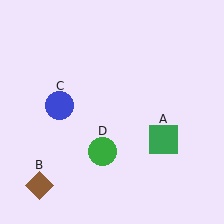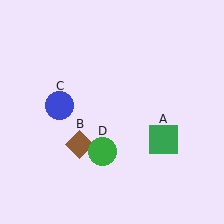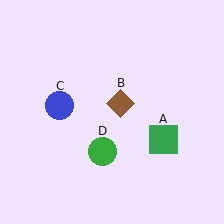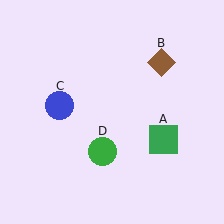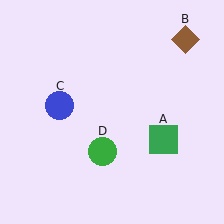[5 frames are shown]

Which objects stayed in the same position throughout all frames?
Green square (object A) and blue circle (object C) and green circle (object D) remained stationary.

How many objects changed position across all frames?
1 object changed position: brown diamond (object B).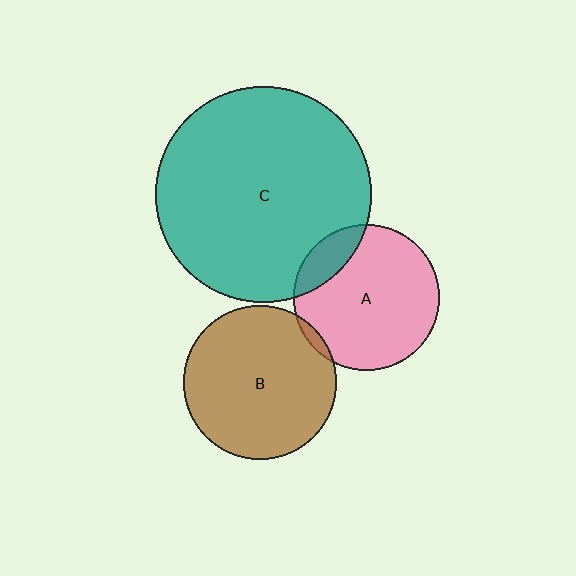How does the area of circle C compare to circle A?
Approximately 2.2 times.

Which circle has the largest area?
Circle C (teal).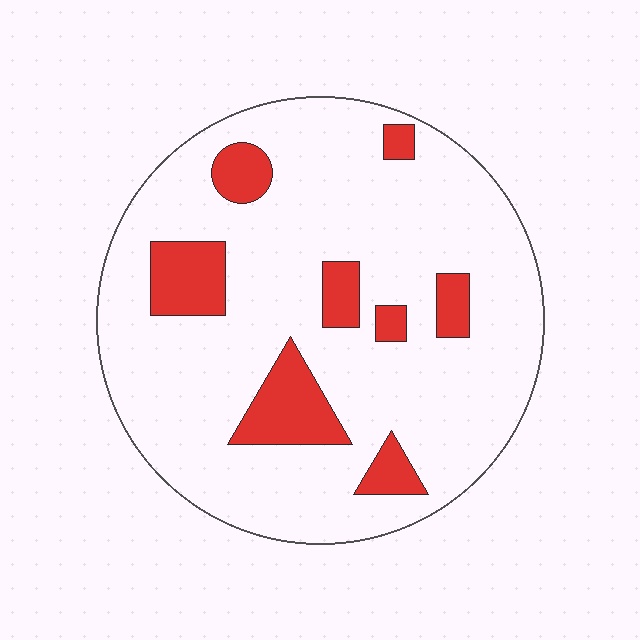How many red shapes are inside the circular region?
8.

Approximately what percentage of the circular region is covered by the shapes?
Approximately 15%.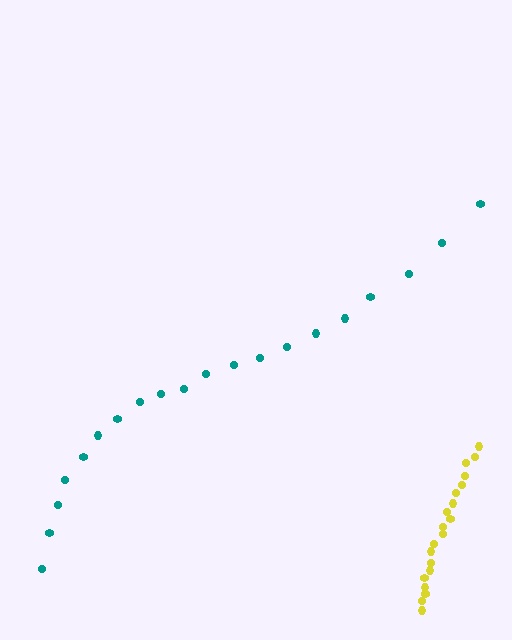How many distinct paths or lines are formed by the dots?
There are 2 distinct paths.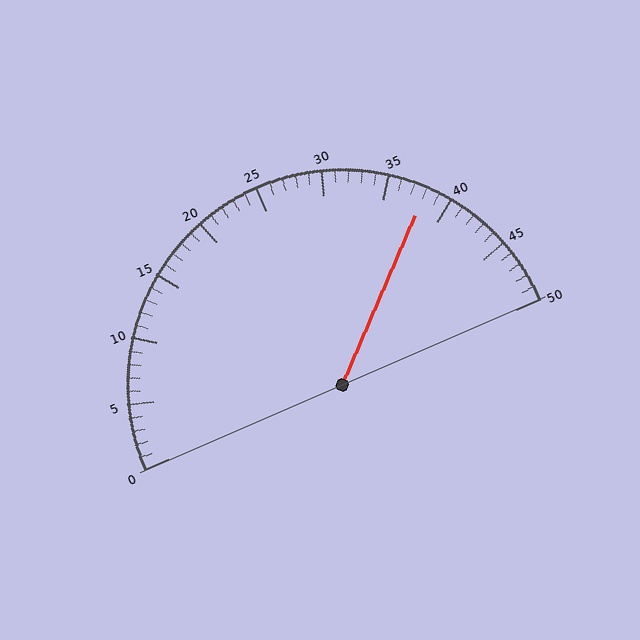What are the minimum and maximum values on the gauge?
The gauge ranges from 0 to 50.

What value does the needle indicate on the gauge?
The needle indicates approximately 38.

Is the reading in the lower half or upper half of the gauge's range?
The reading is in the upper half of the range (0 to 50).